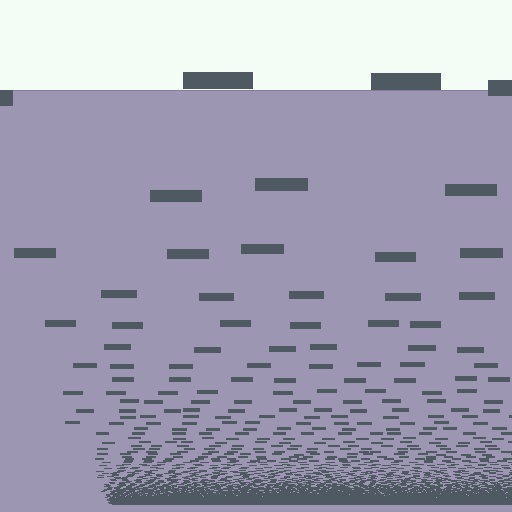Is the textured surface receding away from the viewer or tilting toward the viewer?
The surface appears to tilt toward the viewer. Texture elements get larger and sparser toward the top.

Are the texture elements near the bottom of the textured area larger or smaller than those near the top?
Smaller. The gradient is inverted — elements near the bottom are smaller and denser.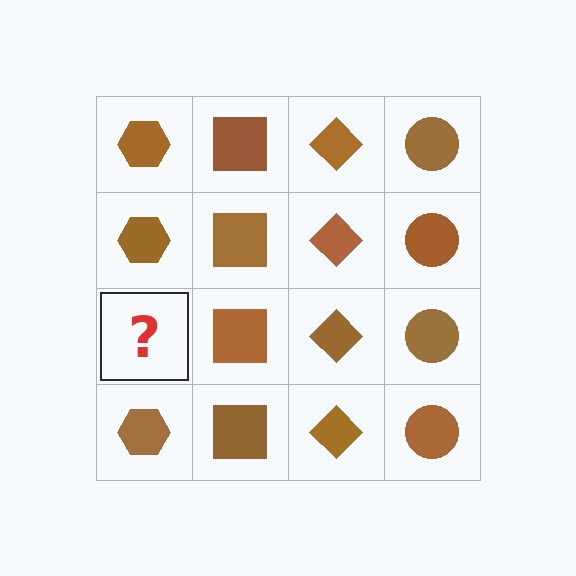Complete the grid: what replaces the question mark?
The question mark should be replaced with a brown hexagon.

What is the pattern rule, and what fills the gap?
The rule is that each column has a consistent shape. The gap should be filled with a brown hexagon.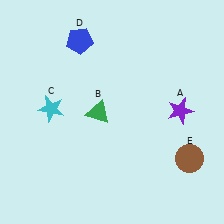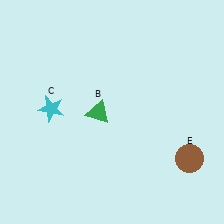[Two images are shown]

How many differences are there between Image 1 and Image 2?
There are 2 differences between the two images.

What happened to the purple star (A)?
The purple star (A) was removed in Image 2. It was in the top-right area of Image 1.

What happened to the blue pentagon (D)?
The blue pentagon (D) was removed in Image 2. It was in the top-left area of Image 1.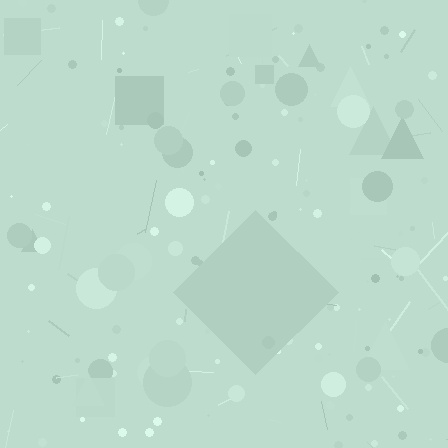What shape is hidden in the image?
A diamond is hidden in the image.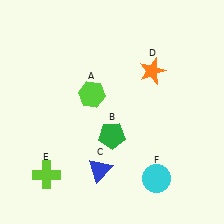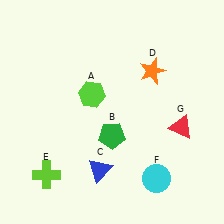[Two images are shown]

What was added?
A red triangle (G) was added in Image 2.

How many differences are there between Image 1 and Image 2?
There is 1 difference between the two images.